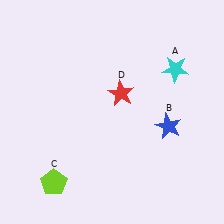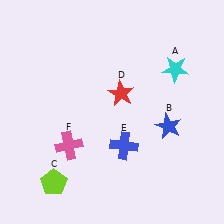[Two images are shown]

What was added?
A blue cross (E), a pink cross (F) were added in Image 2.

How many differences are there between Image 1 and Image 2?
There are 2 differences between the two images.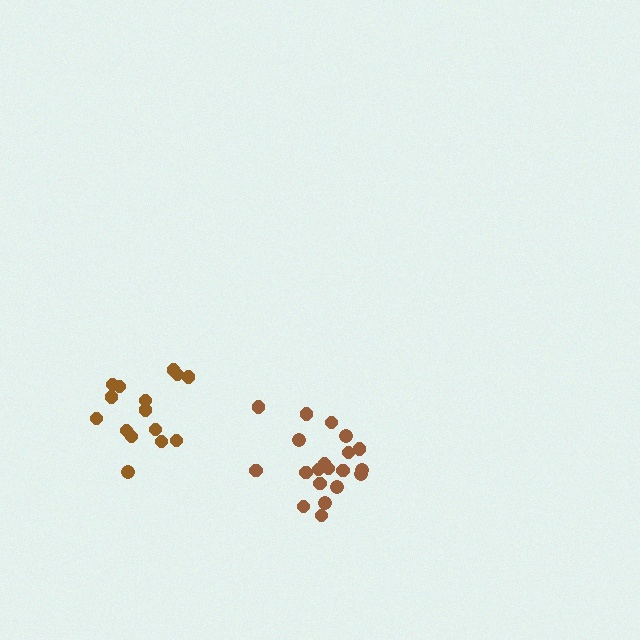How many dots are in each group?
Group 1: 15 dots, Group 2: 20 dots (35 total).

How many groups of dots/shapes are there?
There are 2 groups.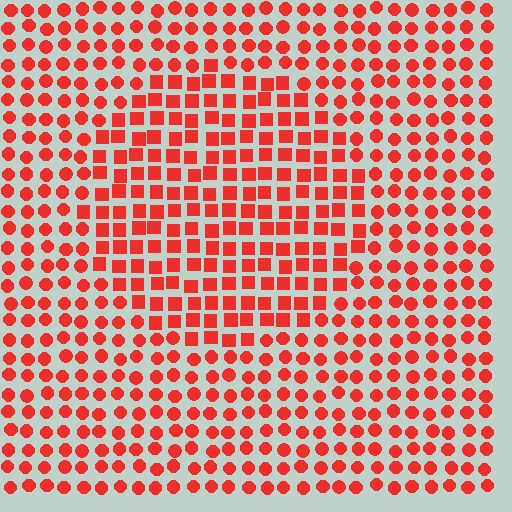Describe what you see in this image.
The image is filled with small red elements arranged in a uniform grid. A circle-shaped region contains squares, while the surrounding area contains circles. The boundary is defined purely by the change in element shape.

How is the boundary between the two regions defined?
The boundary is defined by a change in element shape: squares inside vs. circles outside. All elements share the same color and spacing.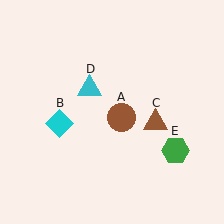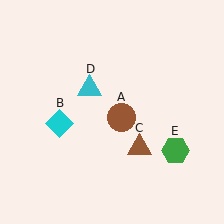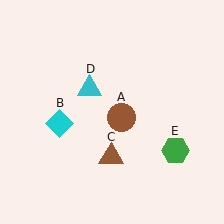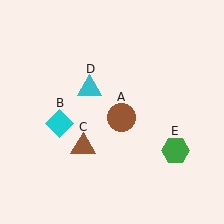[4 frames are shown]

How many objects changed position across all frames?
1 object changed position: brown triangle (object C).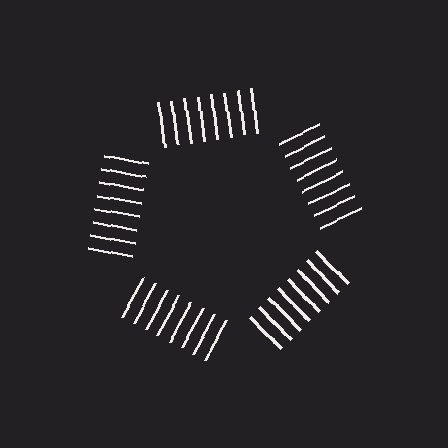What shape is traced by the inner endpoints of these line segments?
An illusory pentagon — the line segments terminate on its edges but no continuous stroke is drawn.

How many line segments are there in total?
40 — 8 along each of the 5 edges.